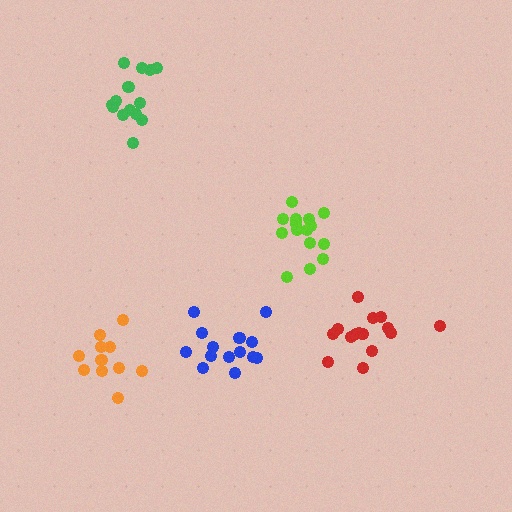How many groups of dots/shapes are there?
There are 5 groups.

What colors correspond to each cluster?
The clusters are colored: blue, lime, red, orange, green.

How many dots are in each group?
Group 1: 14 dots, Group 2: 15 dots, Group 3: 15 dots, Group 4: 11 dots, Group 5: 15 dots (70 total).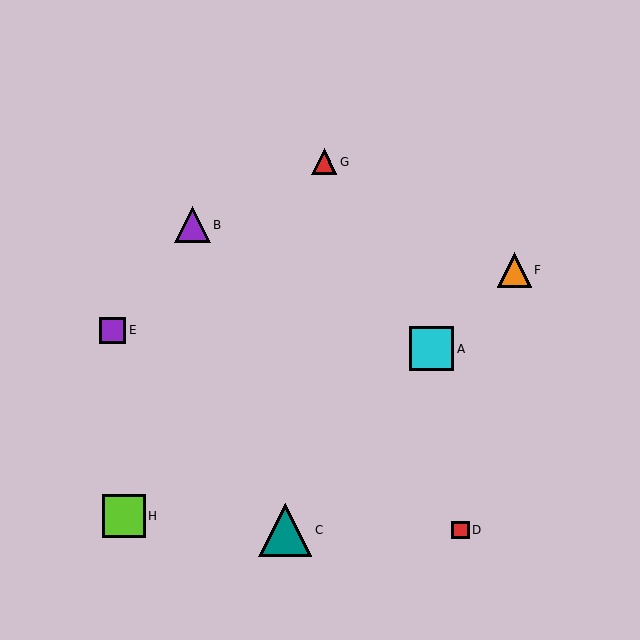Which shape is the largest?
The teal triangle (labeled C) is the largest.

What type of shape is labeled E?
Shape E is a purple square.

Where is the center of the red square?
The center of the red square is at (460, 530).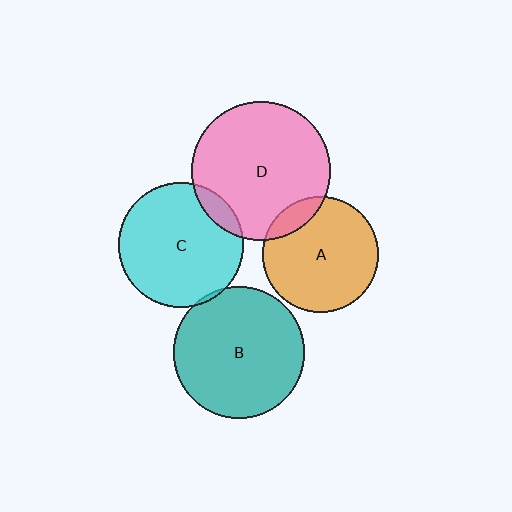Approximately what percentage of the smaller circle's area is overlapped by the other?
Approximately 10%.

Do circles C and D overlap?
Yes.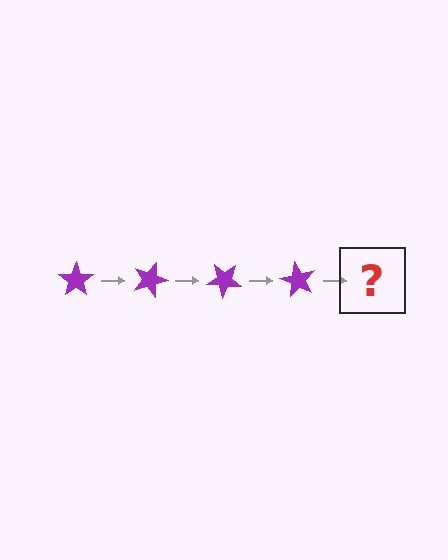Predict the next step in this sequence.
The next step is a purple star rotated 80 degrees.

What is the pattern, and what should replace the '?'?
The pattern is that the star rotates 20 degrees each step. The '?' should be a purple star rotated 80 degrees.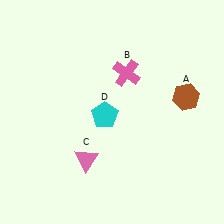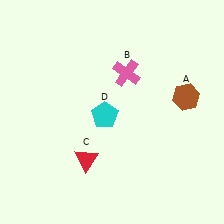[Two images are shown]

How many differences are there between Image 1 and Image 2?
There is 1 difference between the two images.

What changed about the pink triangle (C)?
In Image 1, C is pink. In Image 2, it changed to red.